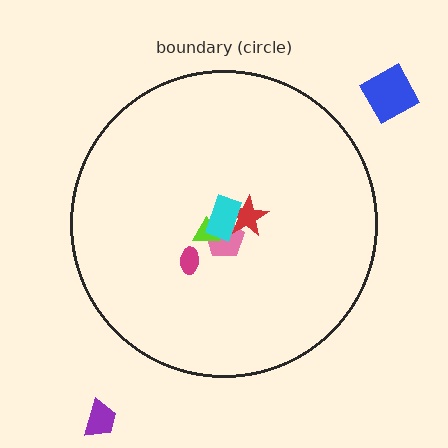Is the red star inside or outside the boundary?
Inside.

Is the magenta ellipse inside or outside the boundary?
Inside.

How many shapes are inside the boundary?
5 inside, 2 outside.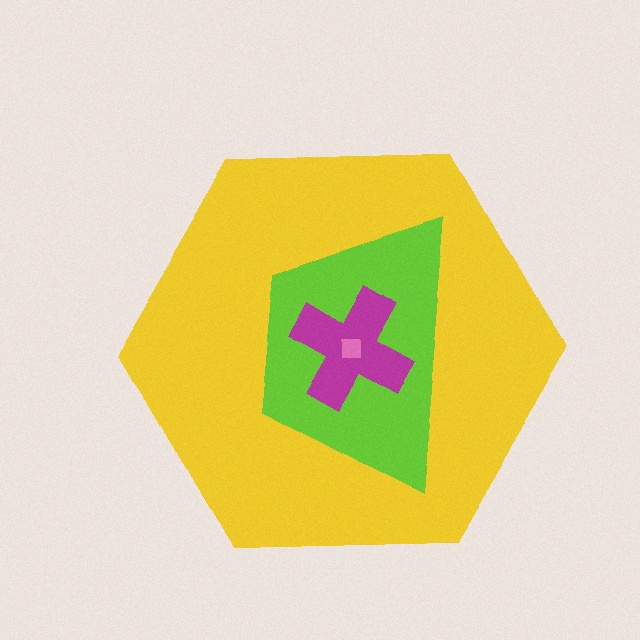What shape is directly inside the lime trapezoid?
The magenta cross.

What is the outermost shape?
The yellow hexagon.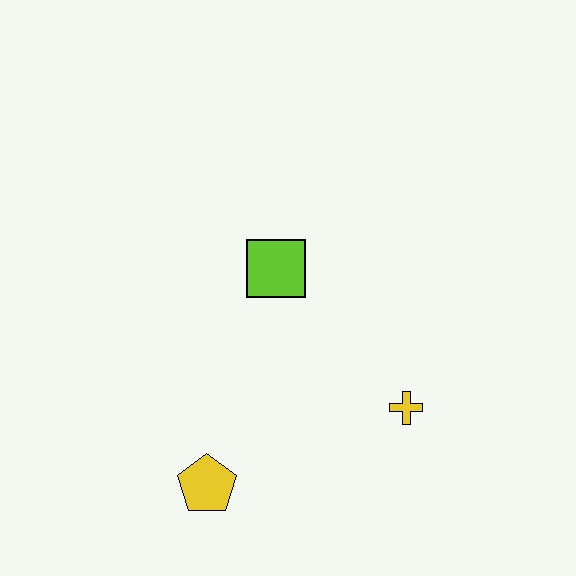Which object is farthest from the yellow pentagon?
The lime square is farthest from the yellow pentagon.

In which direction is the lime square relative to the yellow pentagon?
The lime square is above the yellow pentagon.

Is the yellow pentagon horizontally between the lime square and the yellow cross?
No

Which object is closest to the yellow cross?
The lime square is closest to the yellow cross.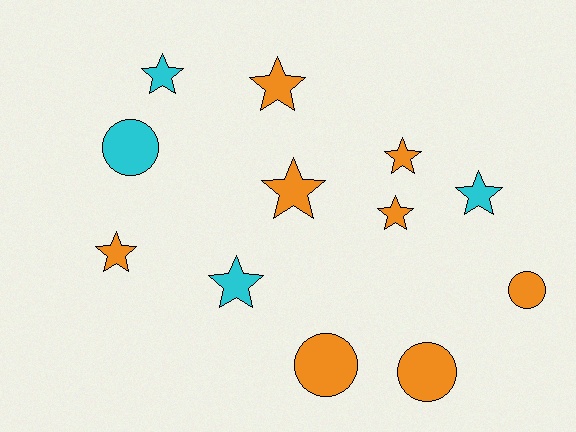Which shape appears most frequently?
Star, with 8 objects.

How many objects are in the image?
There are 12 objects.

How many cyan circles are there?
There is 1 cyan circle.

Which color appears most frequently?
Orange, with 8 objects.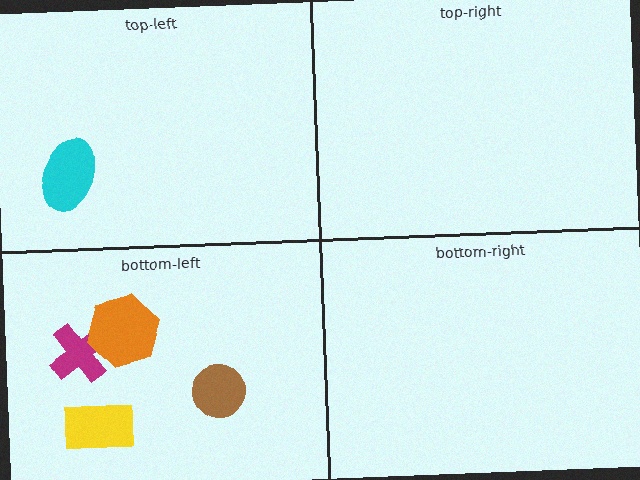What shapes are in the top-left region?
The cyan ellipse.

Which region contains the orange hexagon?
The bottom-left region.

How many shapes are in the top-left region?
1.